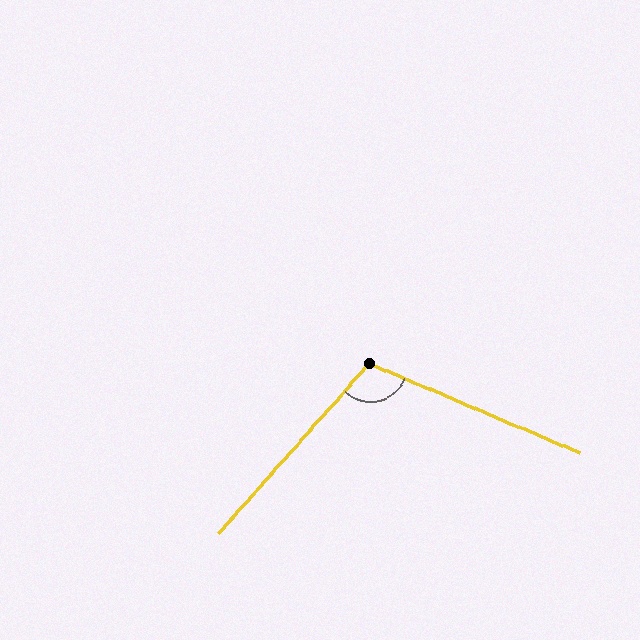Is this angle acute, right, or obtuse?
It is obtuse.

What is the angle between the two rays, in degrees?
Approximately 109 degrees.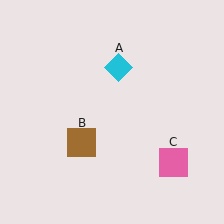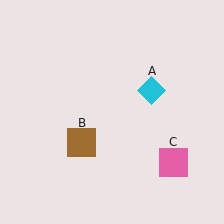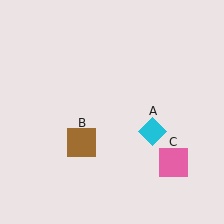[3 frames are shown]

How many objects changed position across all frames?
1 object changed position: cyan diamond (object A).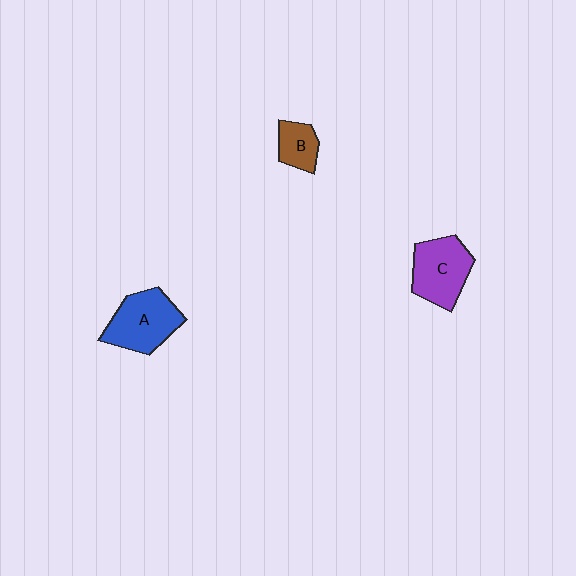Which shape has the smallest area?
Shape B (brown).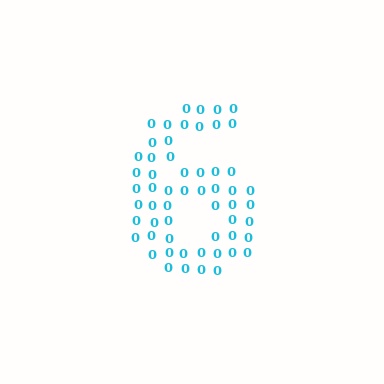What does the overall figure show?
The overall figure shows the digit 6.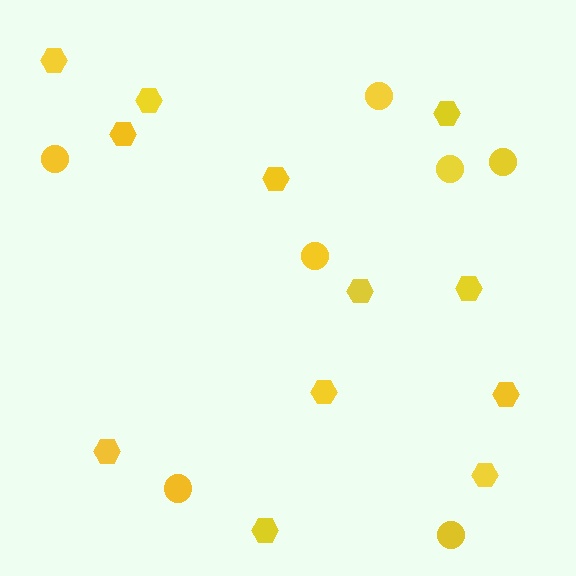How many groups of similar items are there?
There are 2 groups: one group of circles (7) and one group of hexagons (12).